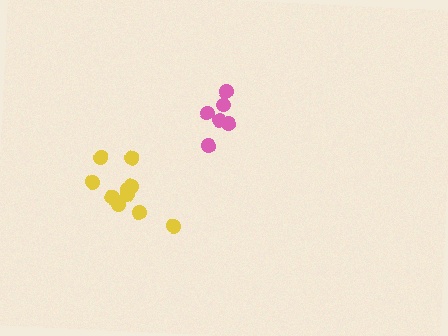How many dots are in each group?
Group 1: 10 dots, Group 2: 6 dots (16 total).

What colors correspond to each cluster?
The clusters are colored: yellow, pink.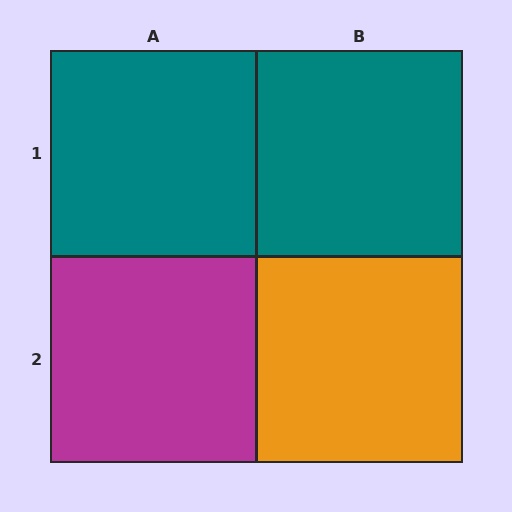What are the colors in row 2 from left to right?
Magenta, orange.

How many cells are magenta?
1 cell is magenta.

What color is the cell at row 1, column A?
Teal.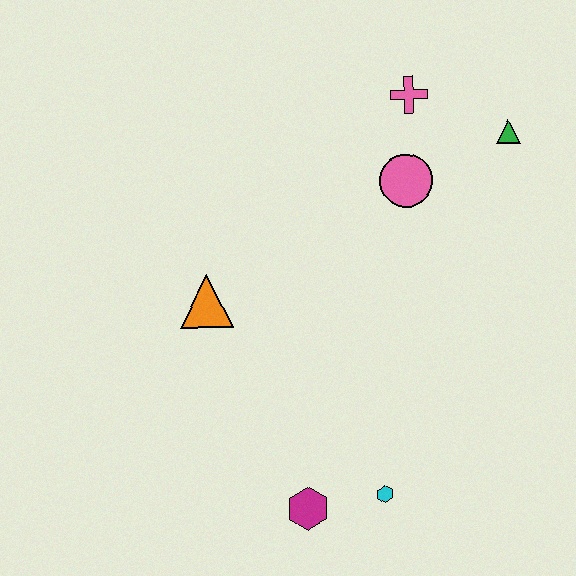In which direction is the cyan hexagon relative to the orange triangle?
The cyan hexagon is below the orange triangle.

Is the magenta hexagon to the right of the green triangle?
No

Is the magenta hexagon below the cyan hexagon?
Yes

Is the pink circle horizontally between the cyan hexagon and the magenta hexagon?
No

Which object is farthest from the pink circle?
The magenta hexagon is farthest from the pink circle.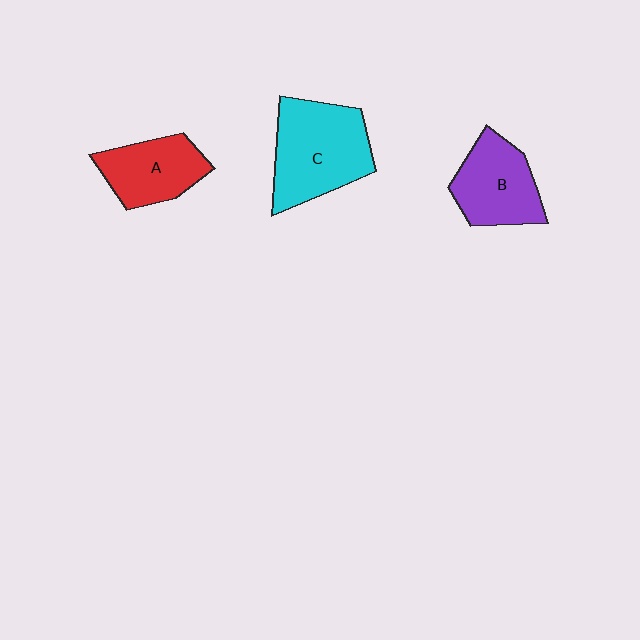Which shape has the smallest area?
Shape A (red).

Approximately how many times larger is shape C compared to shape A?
Approximately 1.5 times.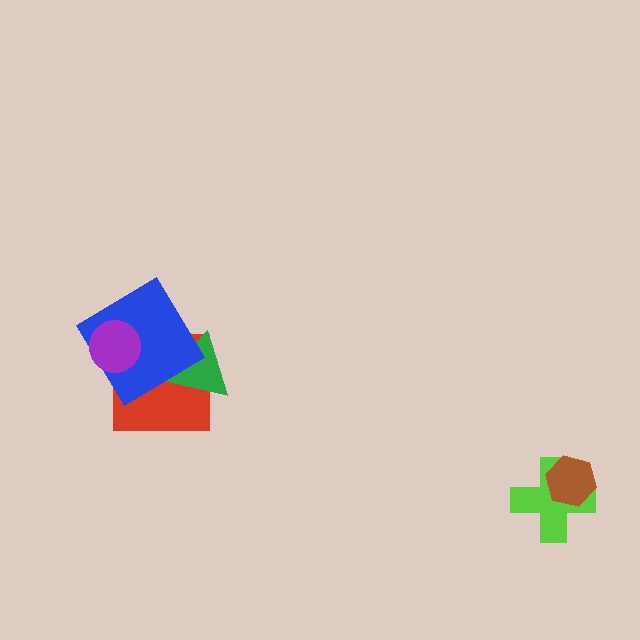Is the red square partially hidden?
Yes, it is partially covered by another shape.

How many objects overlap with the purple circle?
2 objects overlap with the purple circle.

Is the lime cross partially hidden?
Yes, it is partially covered by another shape.